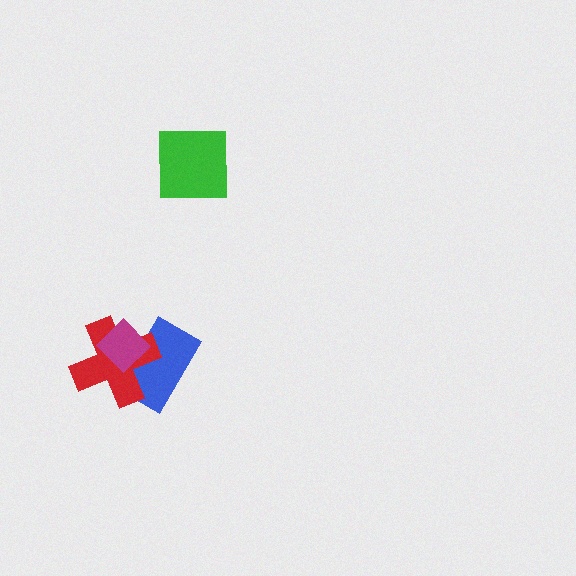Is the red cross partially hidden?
Yes, it is partially covered by another shape.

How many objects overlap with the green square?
0 objects overlap with the green square.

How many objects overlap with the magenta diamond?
2 objects overlap with the magenta diamond.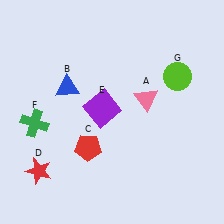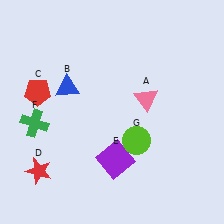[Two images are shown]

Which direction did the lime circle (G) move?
The lime circle (G) moved down.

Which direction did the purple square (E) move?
The purple square (E) moved down.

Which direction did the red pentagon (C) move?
The red pentagon (C) moved up.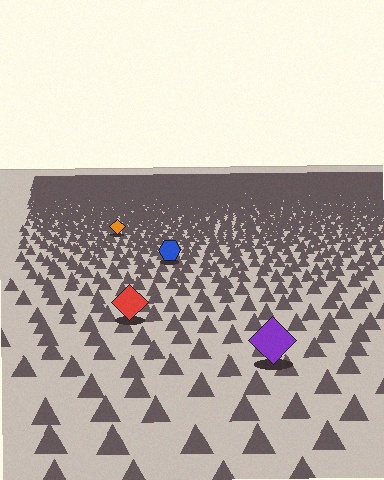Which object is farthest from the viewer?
The orange diamond is farthest from the viewer. It appears smaller and the ground texture around it is denser.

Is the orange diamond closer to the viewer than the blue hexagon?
No. The blue hexagon is closer — you can tell from the texture gradient: the ground texture is coarser near it.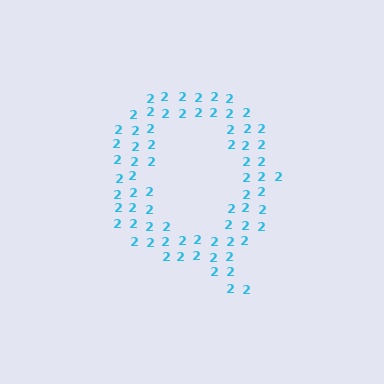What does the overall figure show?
The overall figure shows the letter Q.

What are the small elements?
The small elements are digit 2's.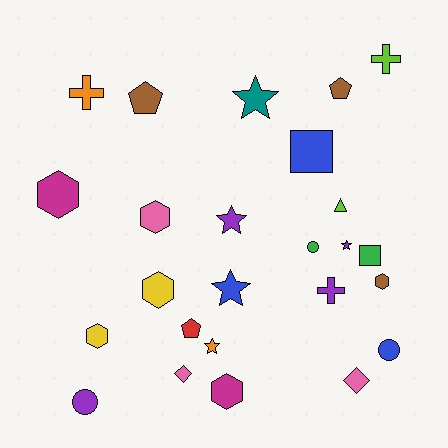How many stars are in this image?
There are 5 stars.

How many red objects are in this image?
There is 1 red object.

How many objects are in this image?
There are 25 objects.